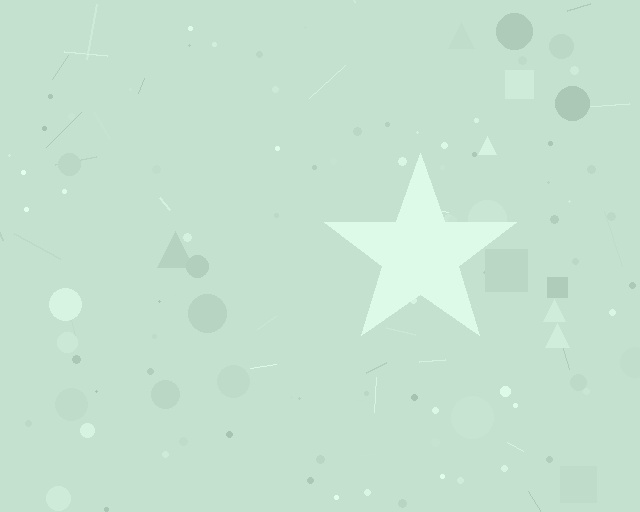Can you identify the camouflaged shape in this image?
The camouflaged shape is a star.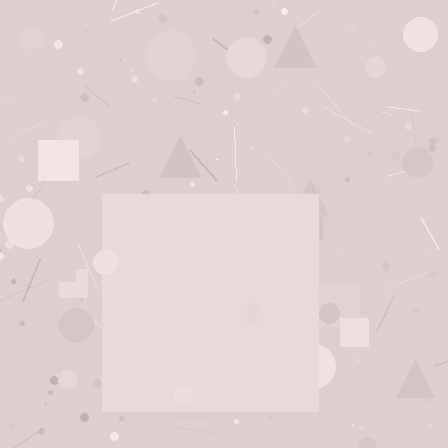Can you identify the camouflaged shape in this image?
The camouflaged shape is a square.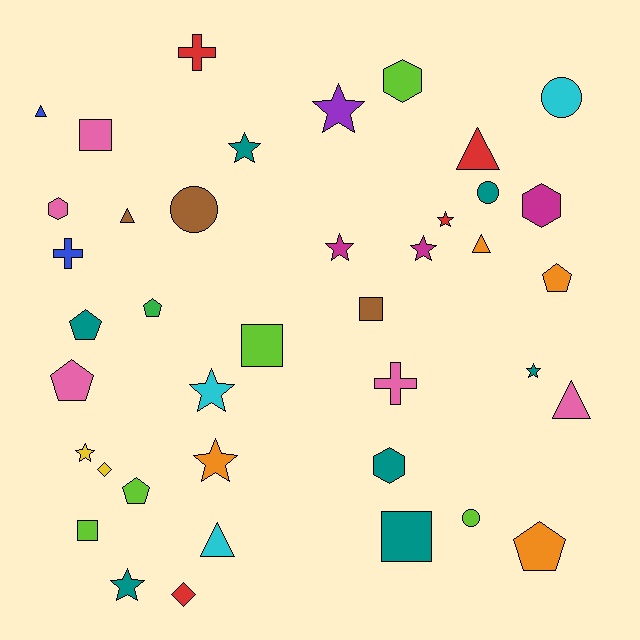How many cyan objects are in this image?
There are 3 cyan objects.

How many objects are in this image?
There are 40 objects.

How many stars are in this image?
There are 10 stars.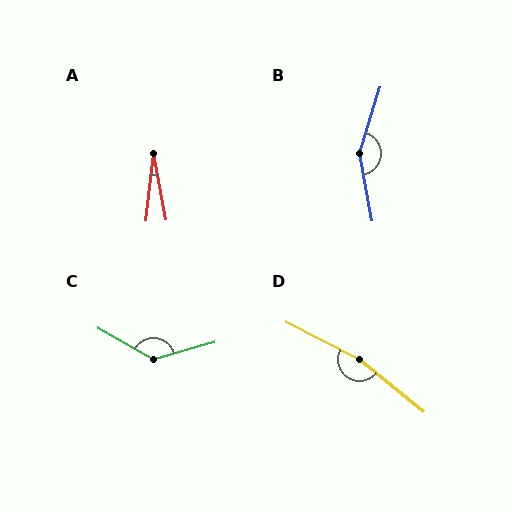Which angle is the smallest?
A, at approximately 17 degrees.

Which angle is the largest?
D, at approximately 168 degrees.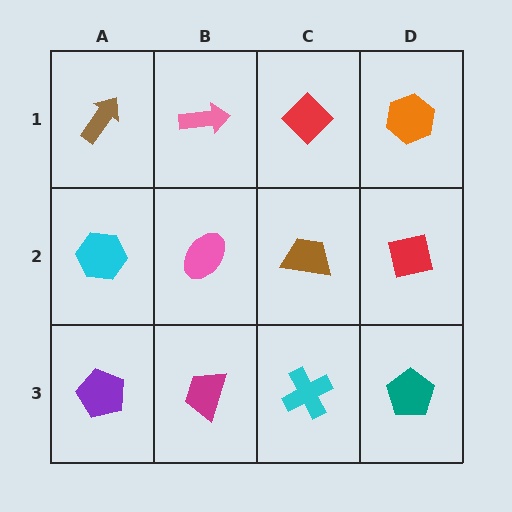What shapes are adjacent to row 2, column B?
A pink arrow (row 1, column B), a magenta trapezoid (row 3, column B), a cyan hexagon (row 2, column A), a brown trapezoid (row 2, column C).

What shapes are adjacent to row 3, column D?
A red square (row 2, column D), a cyan cross (row 3, column C).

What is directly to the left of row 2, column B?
A cyan hexagon.